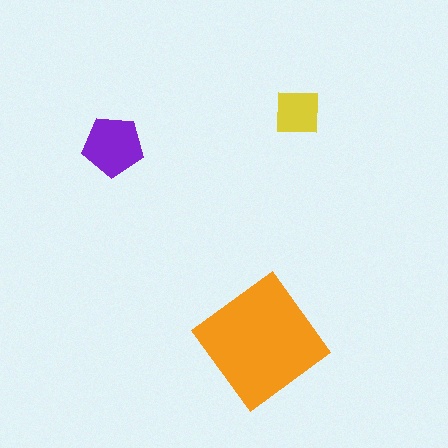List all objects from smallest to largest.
The yellow square, the purple pentagon, the orange diamond.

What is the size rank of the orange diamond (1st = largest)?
1st.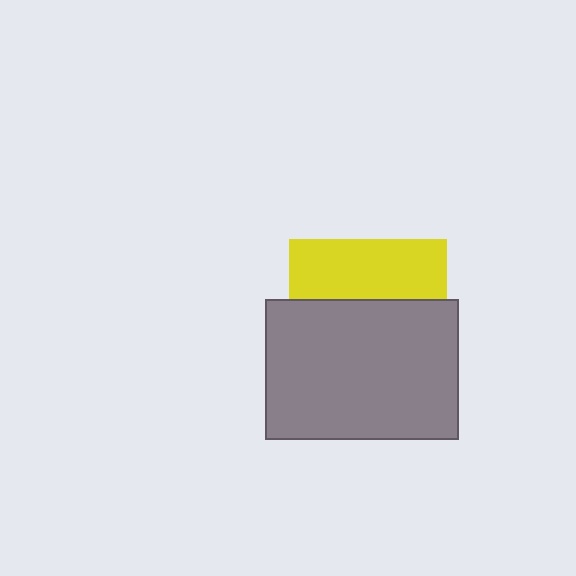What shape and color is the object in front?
The object in front is a gray rectangle.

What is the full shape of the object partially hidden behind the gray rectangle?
The partially hidden object is a yellow square.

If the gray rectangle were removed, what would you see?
You would see the complete yellow square.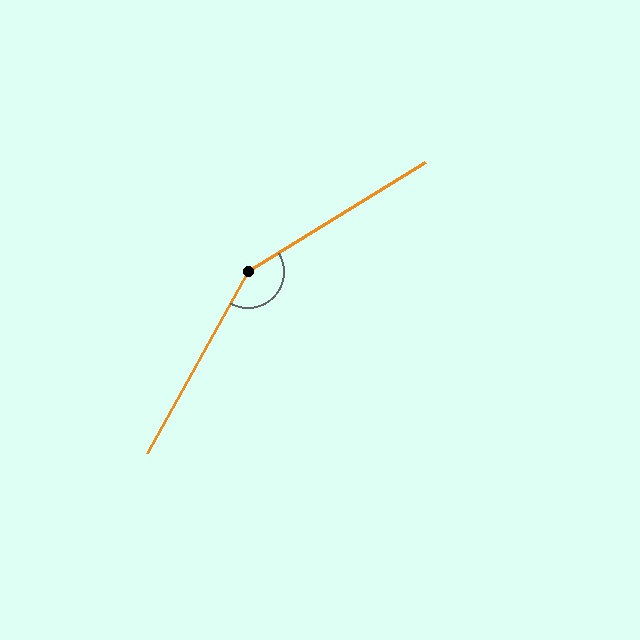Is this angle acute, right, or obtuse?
It is obtuse.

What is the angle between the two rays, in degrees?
Approximately 151 degrees.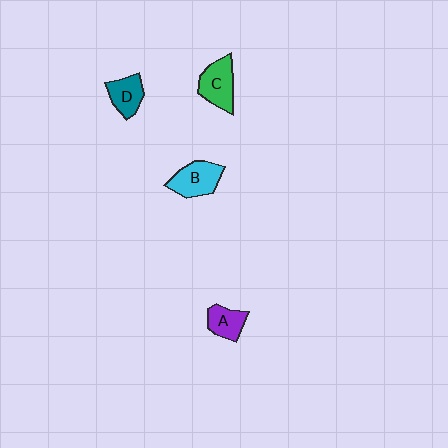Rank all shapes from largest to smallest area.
From largest to smallest: B (cyan), C (green), D (teal), A (purple).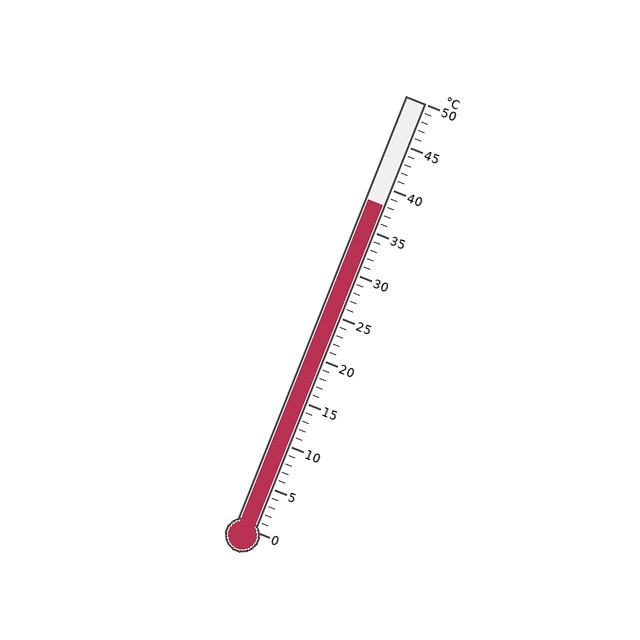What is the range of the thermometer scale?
The thermometer scale ranges from 0°C to 50°C.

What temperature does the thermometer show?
The thermometer shows approximately 38°C.